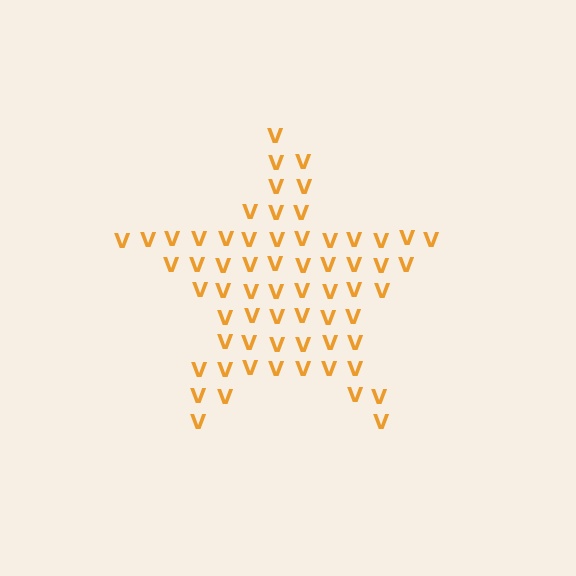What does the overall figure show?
The overall figure shows a star.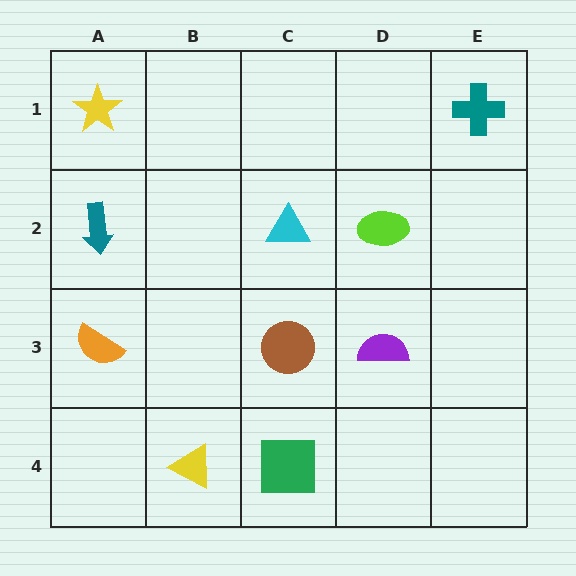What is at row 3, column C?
A brown circle.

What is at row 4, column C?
A green square.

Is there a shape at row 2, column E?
No, that cell is empty.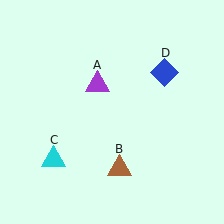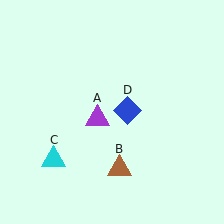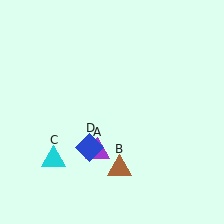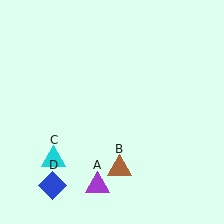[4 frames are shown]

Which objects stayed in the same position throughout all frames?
Brown triangle (object B) and cyan triangle (object C) remained stationary.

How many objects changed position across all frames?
2 objects changed position: purple triangle (object A), blue diamond (object D).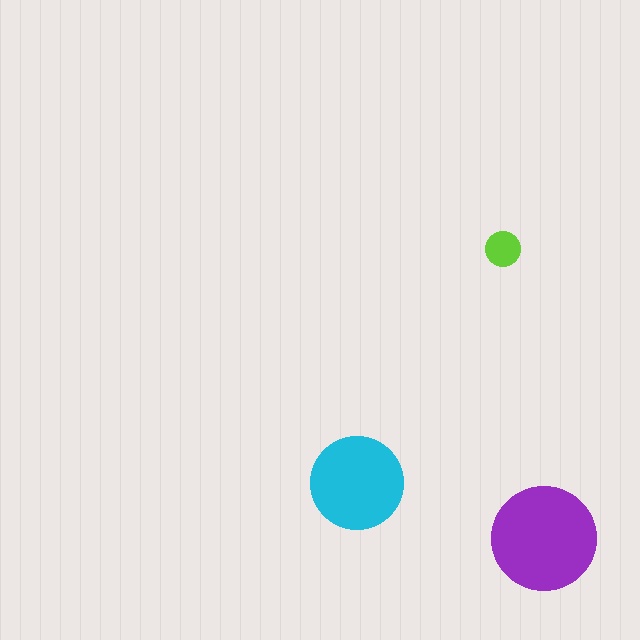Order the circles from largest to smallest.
the purple one, the cyan one, the lime one.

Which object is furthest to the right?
The purple circle is rightmost.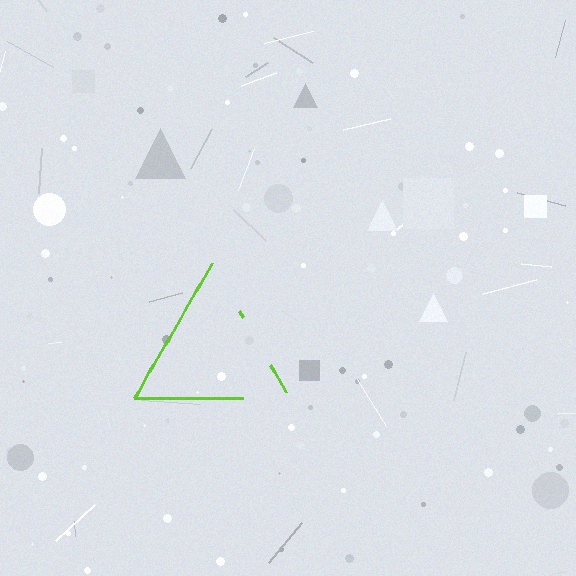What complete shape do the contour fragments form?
The contour fragments form a triangle.